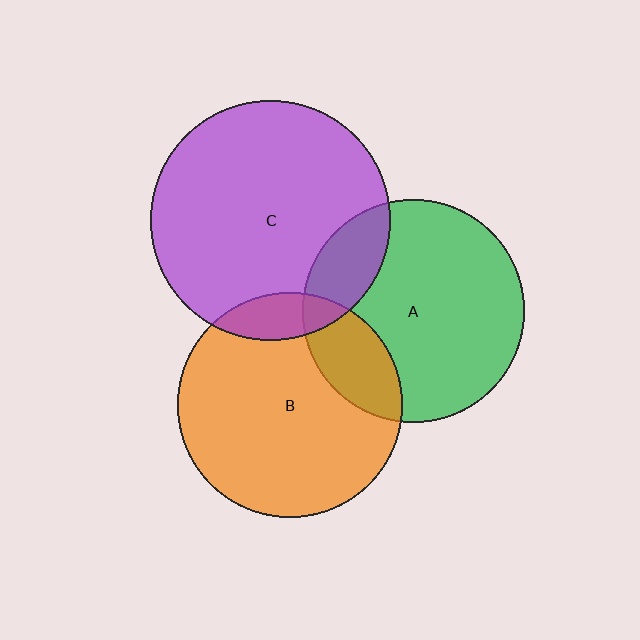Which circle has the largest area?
Circle C (purple).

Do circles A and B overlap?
Yes.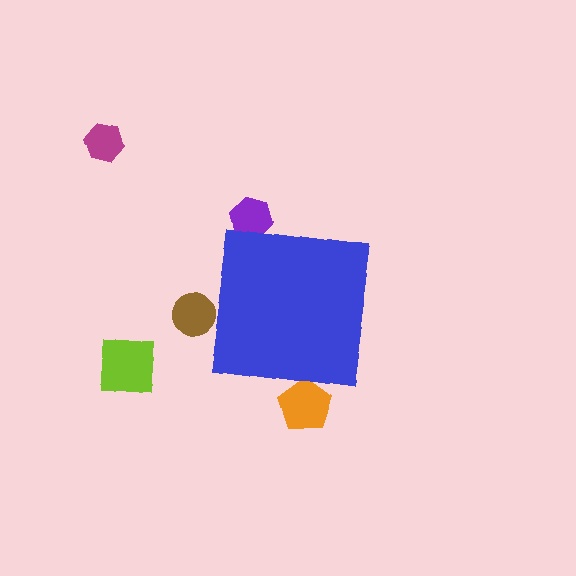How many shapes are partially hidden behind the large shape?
3 shapes are partially hidden.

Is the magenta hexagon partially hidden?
No, the magenta hexagon is fully visible.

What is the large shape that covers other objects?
A blue square.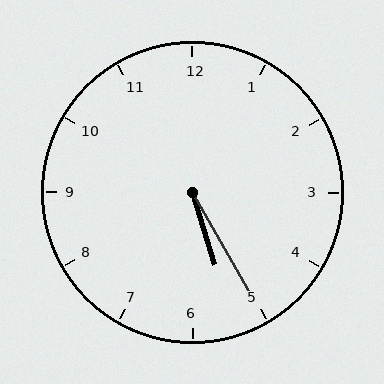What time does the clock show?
5:25.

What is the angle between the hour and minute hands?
Approximately 12 degrees.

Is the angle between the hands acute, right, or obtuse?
It is acute.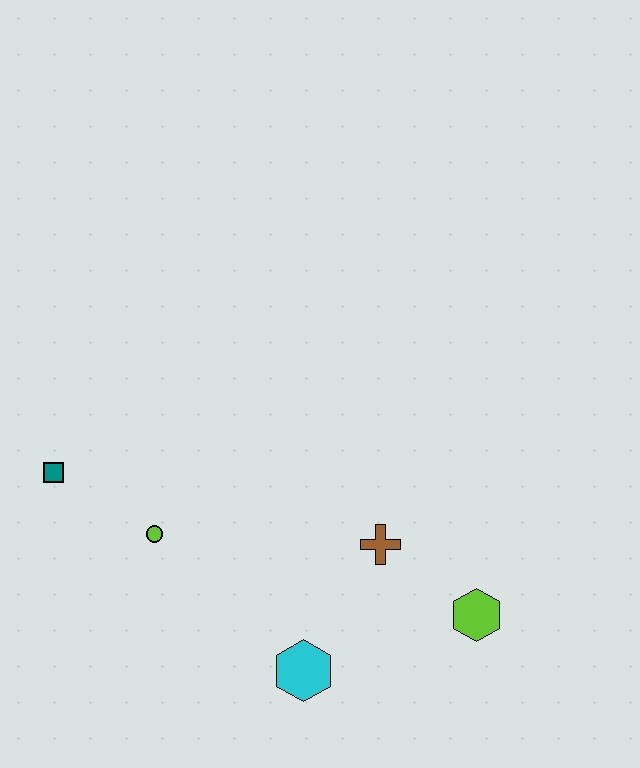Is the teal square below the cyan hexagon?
No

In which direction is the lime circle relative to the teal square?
The lime circle is to the right of the teal square.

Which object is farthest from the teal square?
The lime hexagon is farthest from the teal square.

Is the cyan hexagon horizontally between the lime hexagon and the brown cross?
No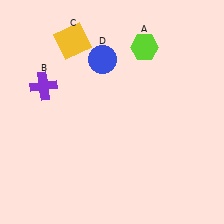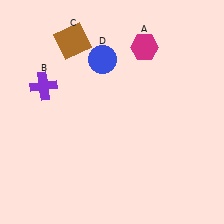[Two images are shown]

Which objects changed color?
A changed from lime to magenta. C changed from yellow to brown.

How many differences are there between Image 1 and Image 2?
There are 2 differences between the two images.